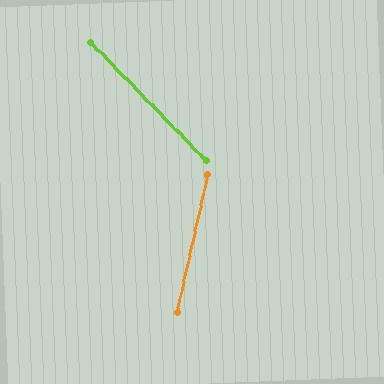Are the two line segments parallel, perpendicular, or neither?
Neither parallel nor perpendicular — they differ by about 57°.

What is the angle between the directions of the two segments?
Approximately 57 degrees.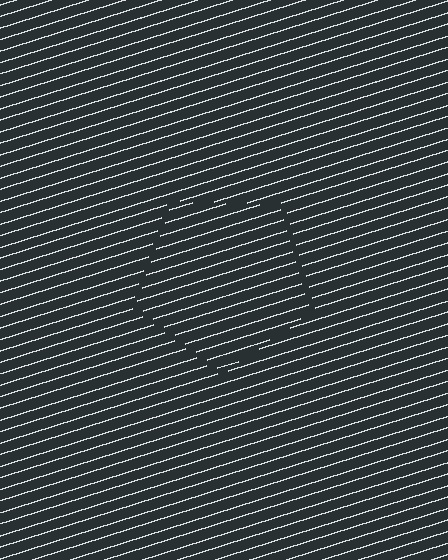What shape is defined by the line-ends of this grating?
An illusory pentagon. The interior of the shape contains the same grating, shifted by half a period — the contour is defined by the phase discontinuity where line-ends from the inner and outer gratings abut.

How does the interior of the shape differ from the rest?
The interior of the shape contains the same grating, shifted by half a period — the contour is defined by the phase discontinuity where line-ends from the inner and outer gratings abut.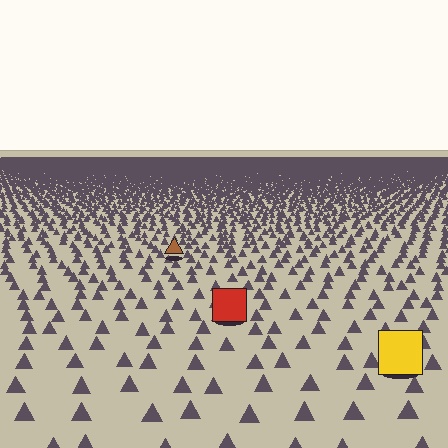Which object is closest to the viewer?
The yellow square is closest. The texture marks near it are larger and more spread out.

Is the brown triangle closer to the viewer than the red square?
No. The red square is closer — you can tell from the texture gradient: the ground texture is coarser near it.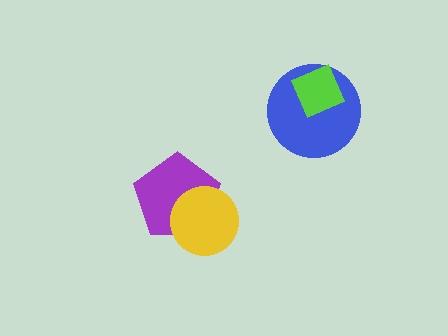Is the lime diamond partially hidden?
No, no other shape covers it.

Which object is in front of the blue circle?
The lime diamond is in front of the blue circle.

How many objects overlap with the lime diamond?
1 object overlaps with the lime diamond.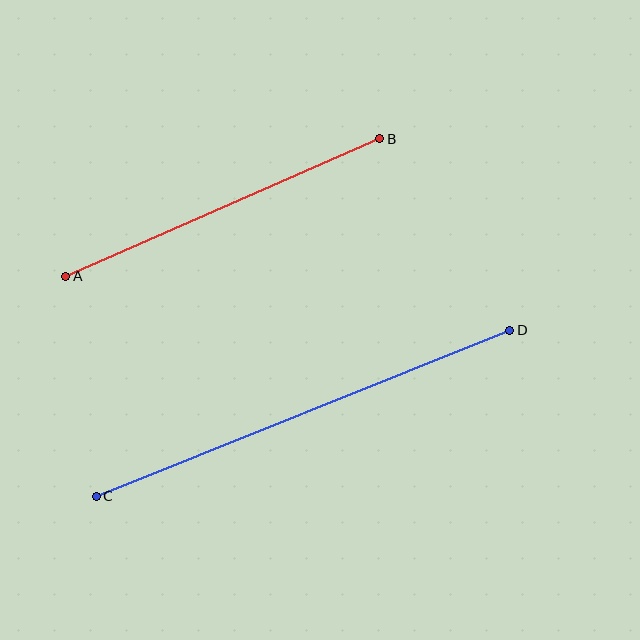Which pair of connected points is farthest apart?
Points C and D are farthest apart.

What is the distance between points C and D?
The distance is approximately 446 pixels.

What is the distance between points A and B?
The distance is approximately 343 pixels.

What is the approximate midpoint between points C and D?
The midpoint is at approximately (303, 413) pixels.